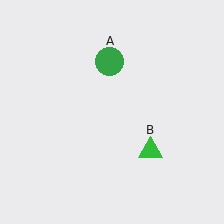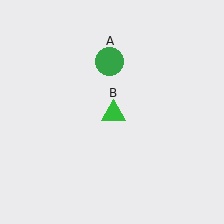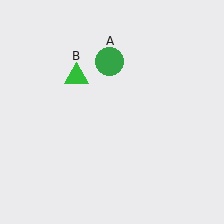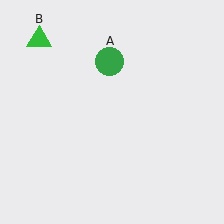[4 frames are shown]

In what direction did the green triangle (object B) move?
The green triangle (object B) moved up and to the left.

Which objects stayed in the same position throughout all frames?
Green circle (object A) remained stationary.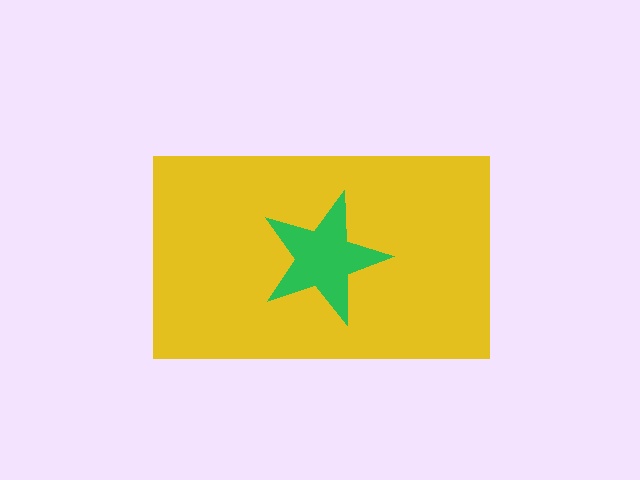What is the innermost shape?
The green star.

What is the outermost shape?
The yellow rectangle.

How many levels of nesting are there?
2.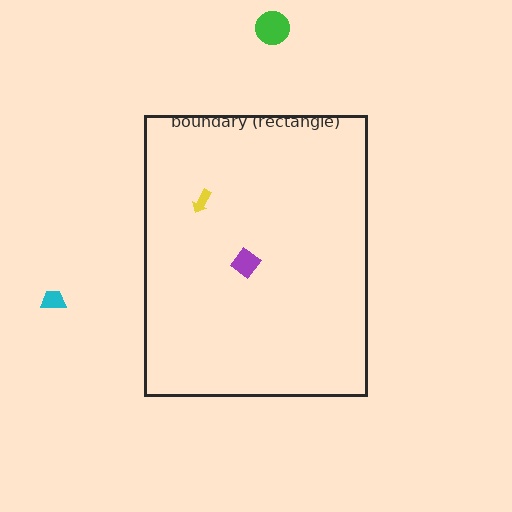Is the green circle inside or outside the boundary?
Outside.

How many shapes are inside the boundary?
2 inside, 2 outside.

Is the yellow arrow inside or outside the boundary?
Inside.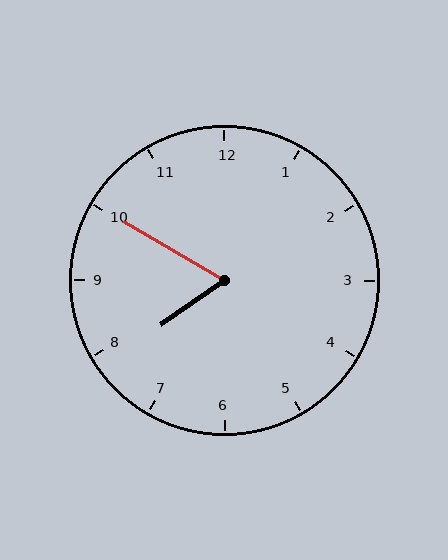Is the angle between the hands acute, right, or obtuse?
It is acute.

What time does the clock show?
7:50.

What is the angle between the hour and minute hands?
Approximately 65 degrees.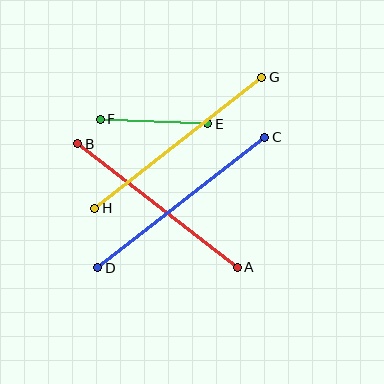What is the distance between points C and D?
The distance is approximately 212 pixels.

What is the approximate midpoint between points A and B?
The midpoint is at approximately (157, 205) pixels.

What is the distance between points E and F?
The distance is approximately 108 pixels.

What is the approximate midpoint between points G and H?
The midpoint is at approximately (178, 143) pixels.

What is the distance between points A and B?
The distance is approximately 202 pixels.